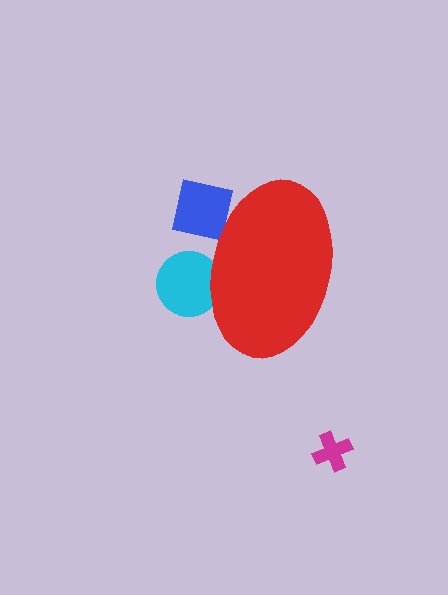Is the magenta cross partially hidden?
No, the magenta cross is fully visible.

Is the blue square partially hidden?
Yes, the blue square is partially hidden behind the red ellipse.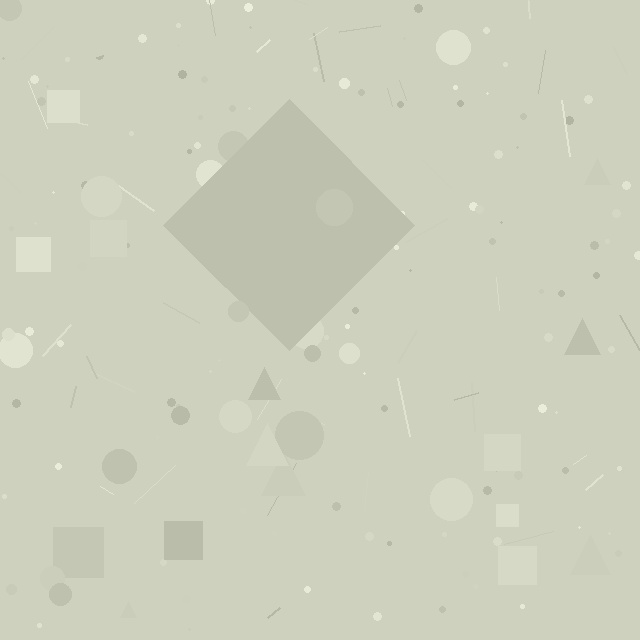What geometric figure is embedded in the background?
A diamond is embedded in the background.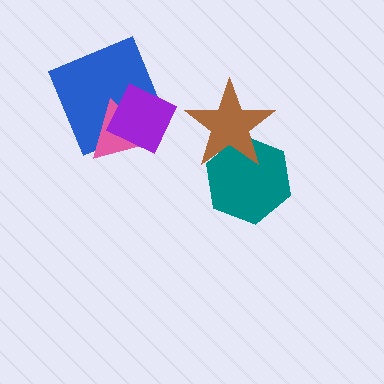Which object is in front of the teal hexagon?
The brown star is in front of the teal hexagon.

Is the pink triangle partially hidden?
Yes, it is partially covered by another shape.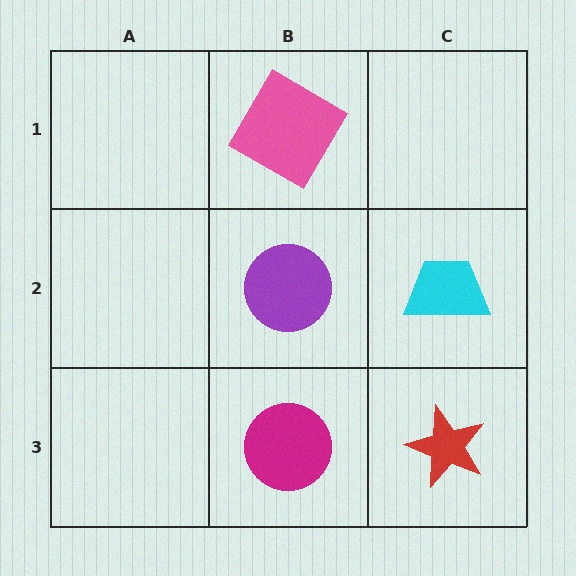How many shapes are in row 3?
2 shapes.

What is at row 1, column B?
A pink square.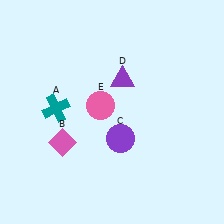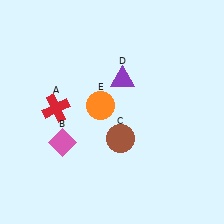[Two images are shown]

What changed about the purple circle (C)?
In Image 1, C is purple. In Image 2, it changed to brown.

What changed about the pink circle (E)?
In Image 1, E is pink. In Image 2, it changed to orange.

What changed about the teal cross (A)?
In Image 1, A is teal. In Image 2, it changed to red.